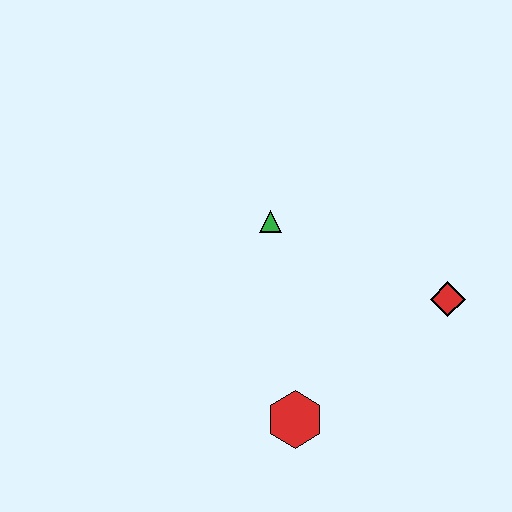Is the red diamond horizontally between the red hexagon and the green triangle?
No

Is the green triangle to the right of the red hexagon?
No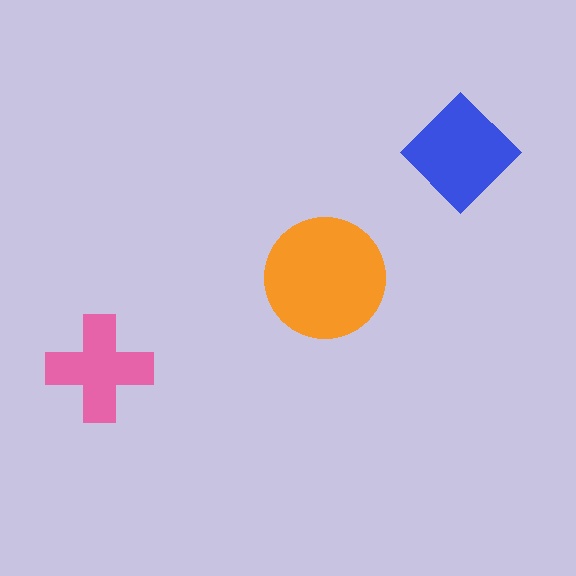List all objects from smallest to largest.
The pink cross, the blue diamond, the orange circle.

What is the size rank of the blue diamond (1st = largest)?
2nd.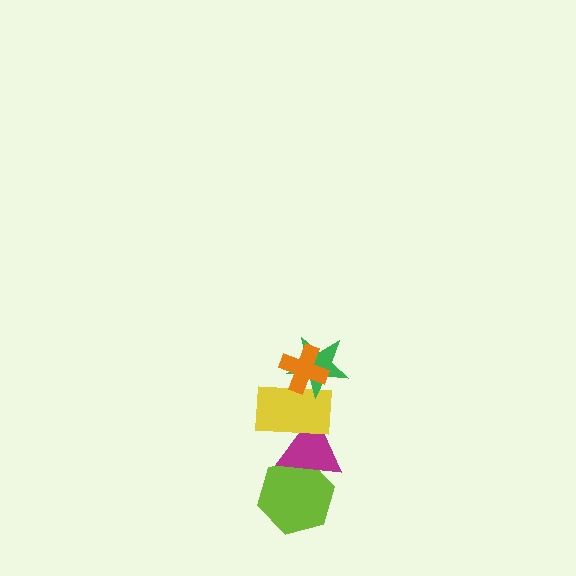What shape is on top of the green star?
The orange cross is on top of the green star.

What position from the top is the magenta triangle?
The magenta triangle is 4th from the top.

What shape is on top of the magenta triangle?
The yellow rectangle is on top of the magenta triangle.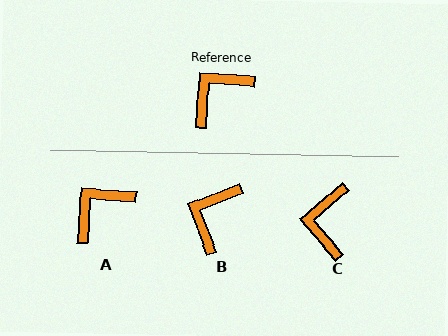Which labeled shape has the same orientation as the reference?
A.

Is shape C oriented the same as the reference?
No, it is off by about 45 degrees.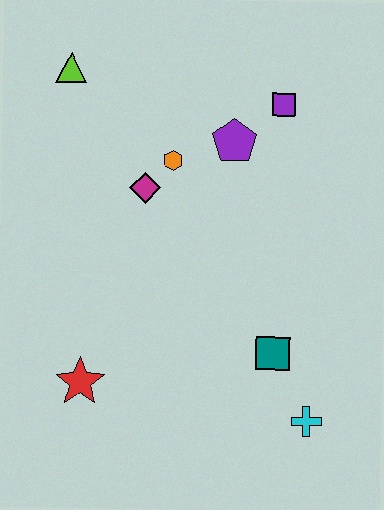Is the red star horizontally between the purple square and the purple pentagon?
No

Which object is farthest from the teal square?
The lime triangle is farthest from the teal square.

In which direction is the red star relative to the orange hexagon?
The red star is below the orange hexagon.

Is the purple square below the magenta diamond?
No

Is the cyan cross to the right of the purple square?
Yes